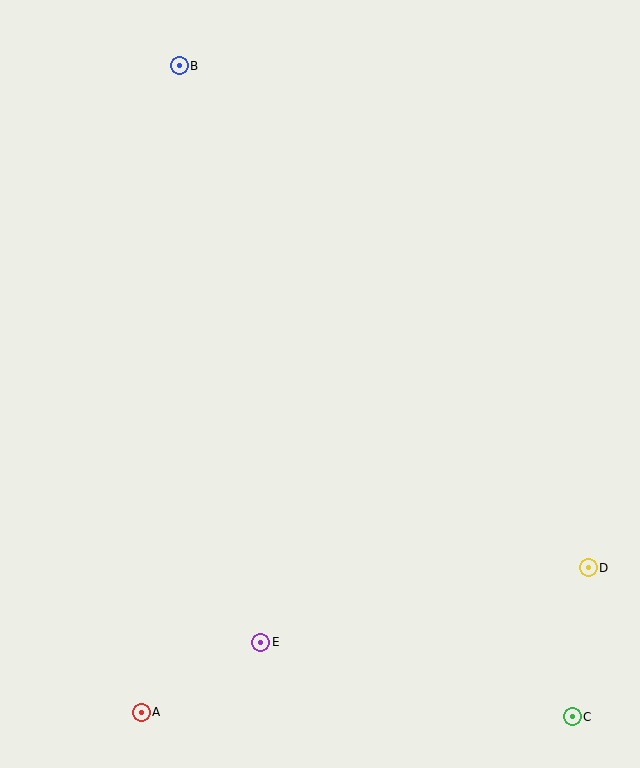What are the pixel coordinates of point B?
Point B is at (179, 66).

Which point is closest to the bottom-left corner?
Point A is closest to the bottom-left corner.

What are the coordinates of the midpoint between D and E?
The midpoint between D and E is at (425, 605).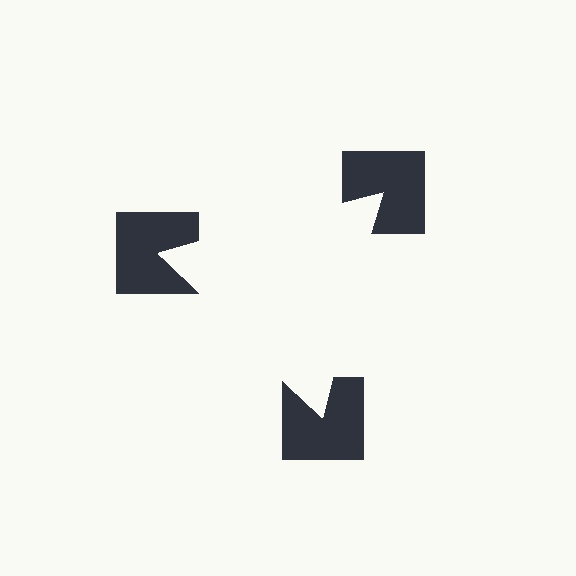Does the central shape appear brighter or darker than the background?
It typically appears slightly brighter than the background, even though no actual brightness change is drawn.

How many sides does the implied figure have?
3 sides.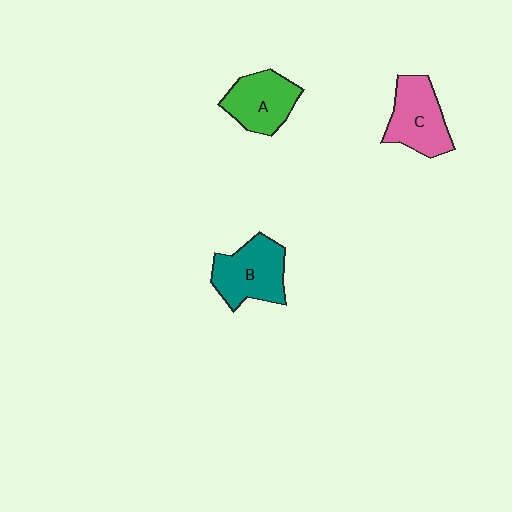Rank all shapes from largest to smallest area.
From largest to smallest: B (teal), C (pink), A (green).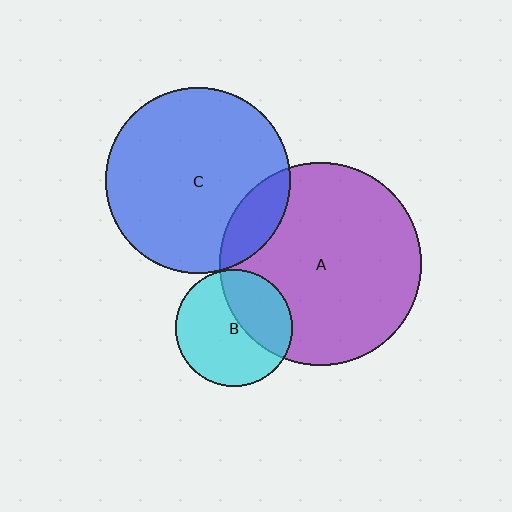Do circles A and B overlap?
Yes.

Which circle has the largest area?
Circle A (purple).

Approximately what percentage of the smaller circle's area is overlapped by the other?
Approximately 35%.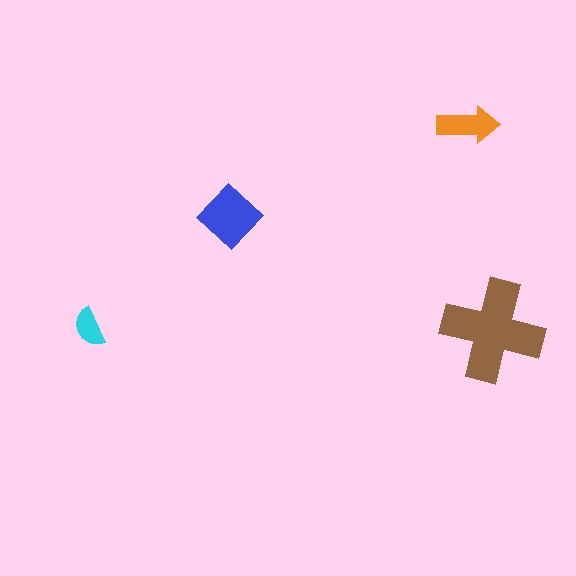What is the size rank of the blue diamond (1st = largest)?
2nd.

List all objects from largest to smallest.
The brown cross, the blue diamond, the orange arrow, the cyan semicircle.